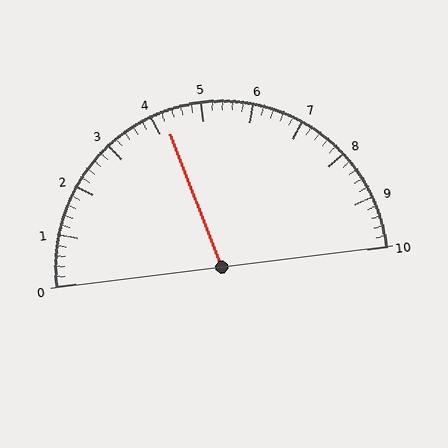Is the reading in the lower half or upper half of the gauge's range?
The reading is in the lower half of the range (0 to 10).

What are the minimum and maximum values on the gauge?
The gauge ranges from 0 to 10.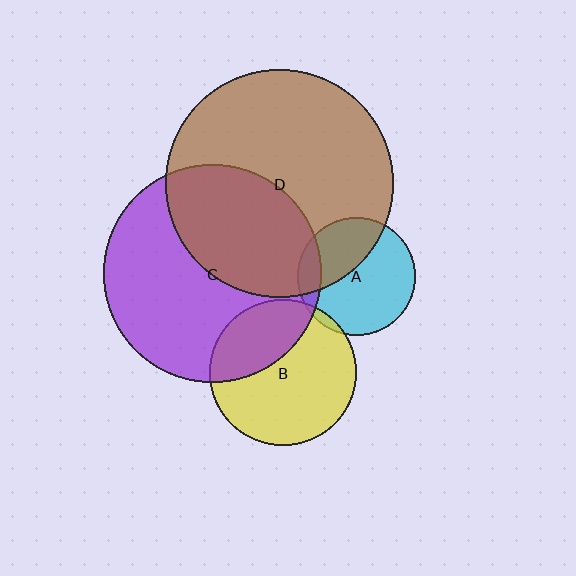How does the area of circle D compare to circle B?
Approximately 2.4 times.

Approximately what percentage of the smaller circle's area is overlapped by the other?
Approximately 40%.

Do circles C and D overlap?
Yes.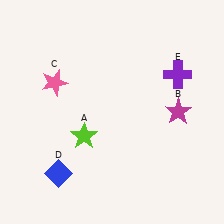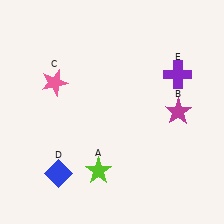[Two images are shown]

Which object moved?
The lime star (A) moved down.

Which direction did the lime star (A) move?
The lime star (A) moved down.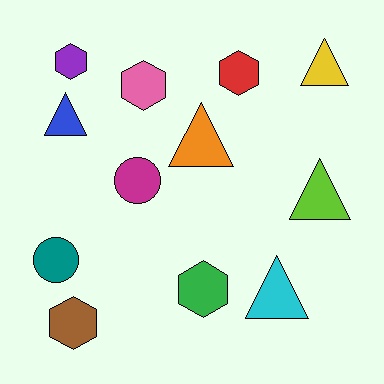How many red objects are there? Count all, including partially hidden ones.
There is 1 red object.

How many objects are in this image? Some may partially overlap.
There are 12 objects.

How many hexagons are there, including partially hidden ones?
There are 5 hexagons.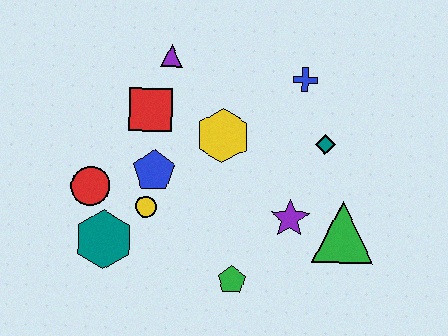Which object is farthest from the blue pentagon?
The green triangle is farthest from the blue pentagon.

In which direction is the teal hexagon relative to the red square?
The teal hexagon is below the red square.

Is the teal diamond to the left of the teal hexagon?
No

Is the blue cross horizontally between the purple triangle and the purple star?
No